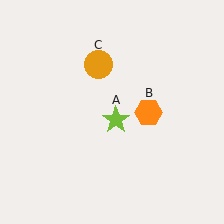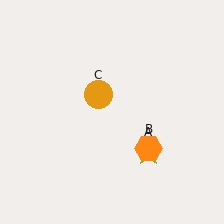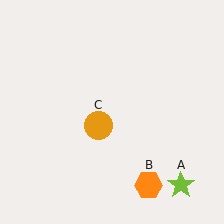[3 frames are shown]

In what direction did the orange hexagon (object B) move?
The orange hexagon (object B) moved down.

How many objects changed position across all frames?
3 objects changed position: lime star (object A), orange hexagon (object B), orange circle (object C).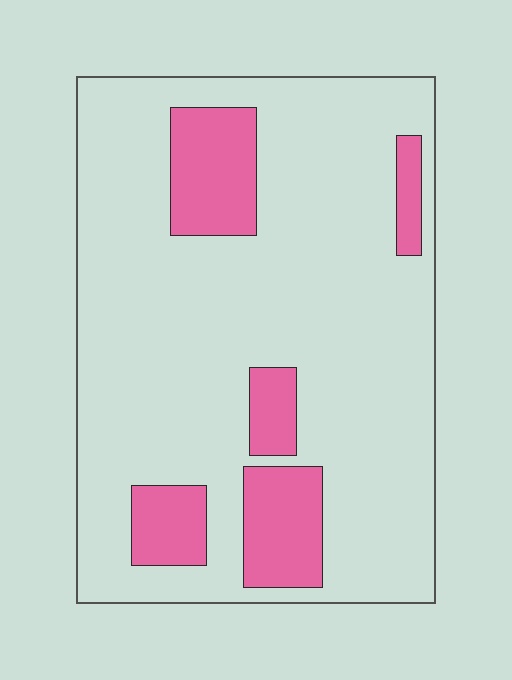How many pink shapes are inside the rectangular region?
5.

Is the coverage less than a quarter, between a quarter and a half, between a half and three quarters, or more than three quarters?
Less than a quarter.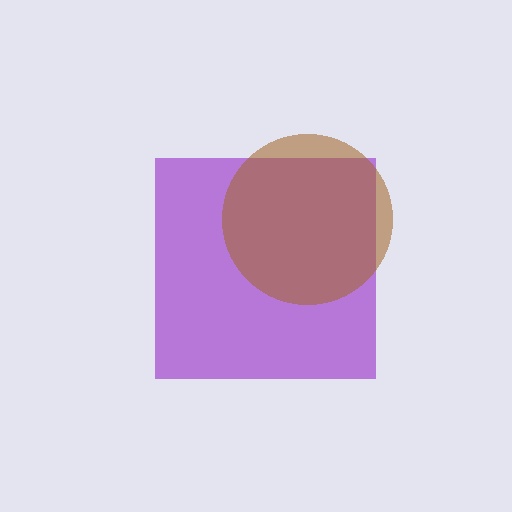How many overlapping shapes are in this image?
There are 2 overlapping shapes in the image.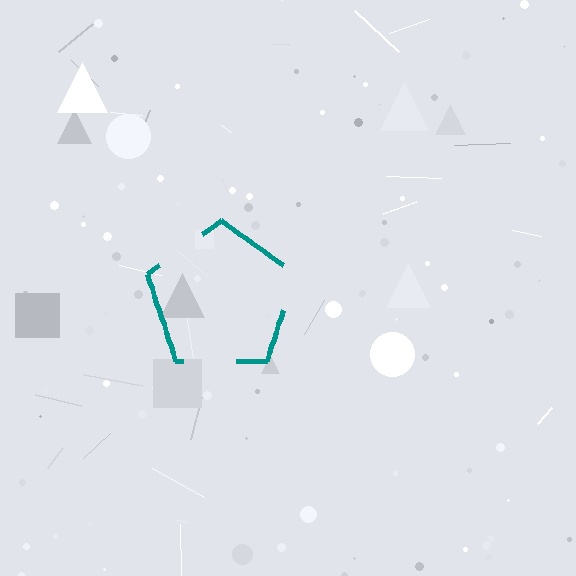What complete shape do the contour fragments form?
The contour fragments form a pentagon.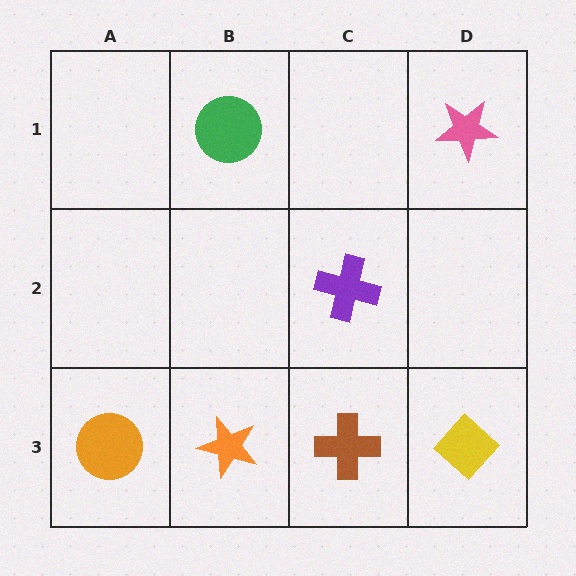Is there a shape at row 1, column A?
No, that cell is empty.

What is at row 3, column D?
A yellow diamond.